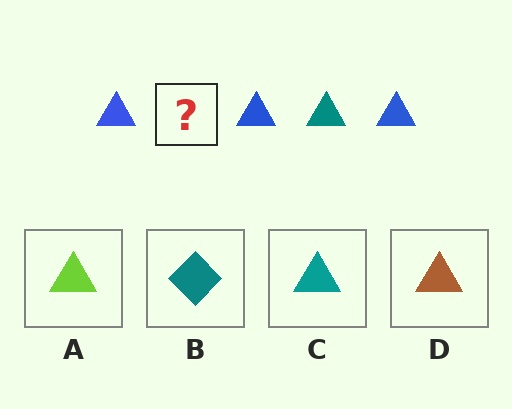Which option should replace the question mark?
Option C.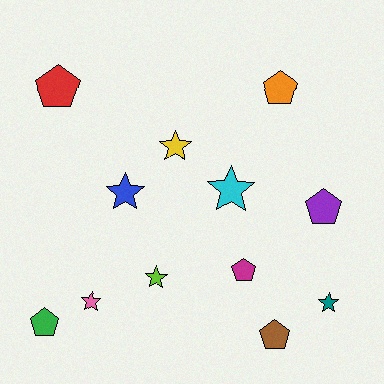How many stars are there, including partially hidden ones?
There are 6 stars.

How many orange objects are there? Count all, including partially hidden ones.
There is 1 orange object.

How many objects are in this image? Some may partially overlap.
There are 12 objects.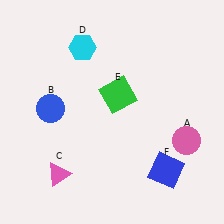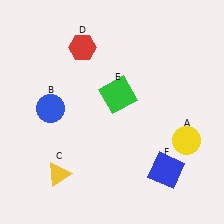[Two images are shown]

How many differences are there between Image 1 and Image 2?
There are 3 differences between the two images.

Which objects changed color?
A changed from pink to yellow. C changed from pink to yellow. D changed from cyan to red.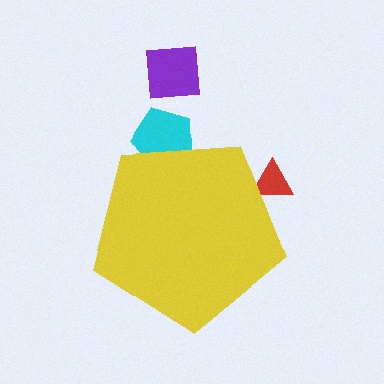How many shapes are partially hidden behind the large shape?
2 shapes are partially hidden.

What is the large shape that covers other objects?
A yellow pentagon.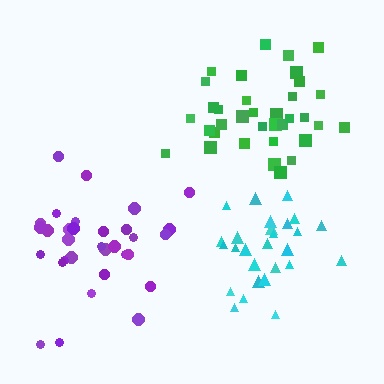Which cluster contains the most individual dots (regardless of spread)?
Green (35).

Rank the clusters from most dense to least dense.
cyan, purple, green.